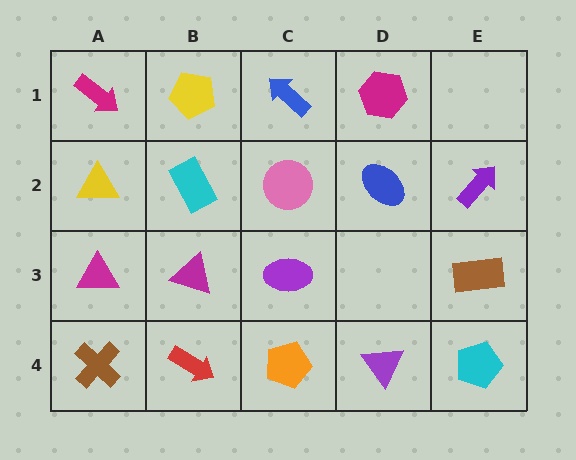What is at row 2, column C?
A pink circle.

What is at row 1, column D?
A magenta hexagon.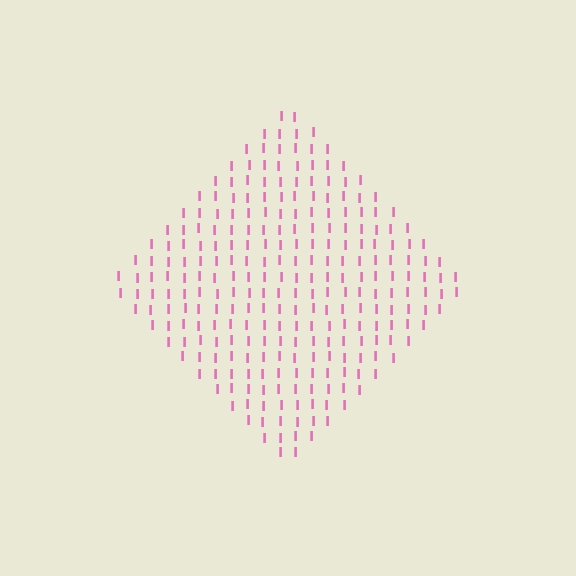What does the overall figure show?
The overall figure shows a diamond.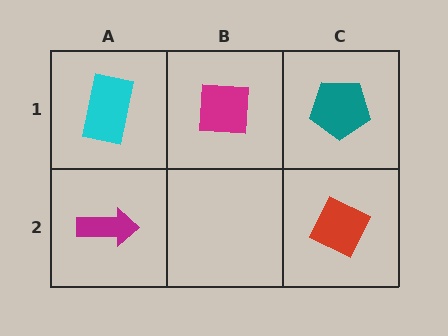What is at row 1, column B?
A magenta square.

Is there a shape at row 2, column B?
No, that cell is empty.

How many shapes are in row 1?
3 shapes.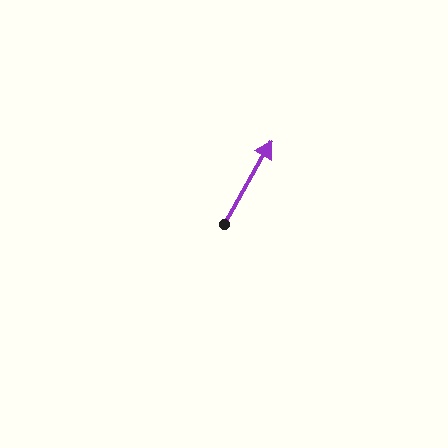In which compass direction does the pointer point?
Northeast.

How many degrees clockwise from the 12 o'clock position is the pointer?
Approximately 30 degrees.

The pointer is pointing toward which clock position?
Roughly 1 o'clock.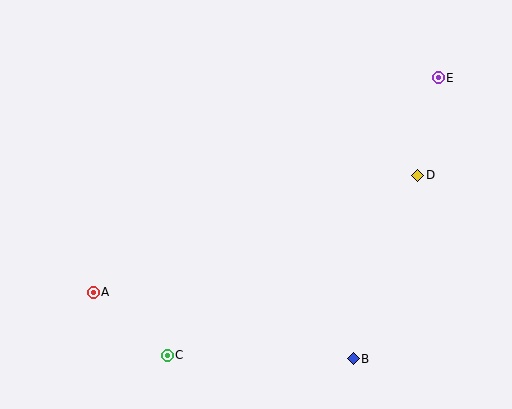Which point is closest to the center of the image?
Point D at (418, 175) is closest to the center.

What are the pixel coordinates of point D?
Point D is at (418, 175).